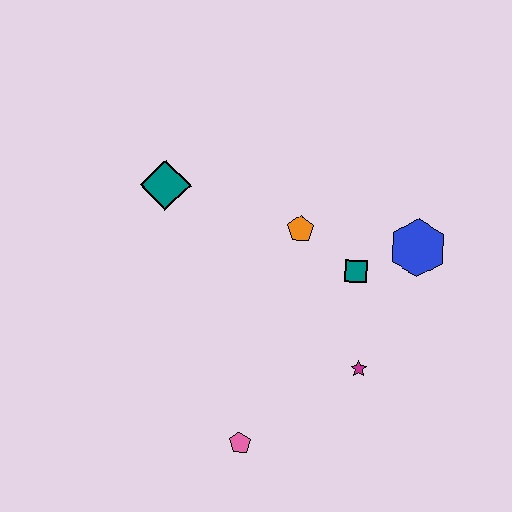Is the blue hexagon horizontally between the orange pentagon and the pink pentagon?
No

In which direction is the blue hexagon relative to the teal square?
The blue hexagon is to the right of the teal square.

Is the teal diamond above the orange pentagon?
Yes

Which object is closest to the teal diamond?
The orange pentagon is closest to the teal diamond.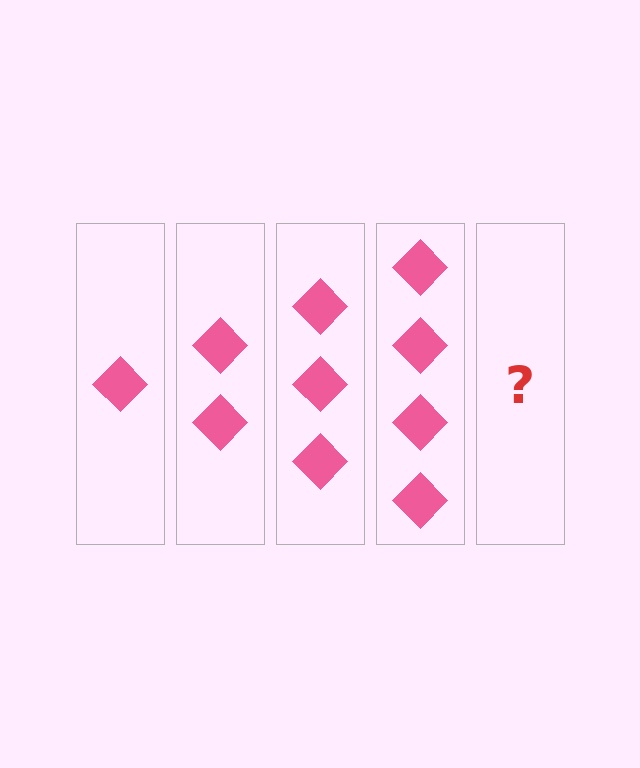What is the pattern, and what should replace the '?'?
The pattern is that each step adds one more diamond. The '?' should be 5 diamonds.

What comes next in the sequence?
The next element should be 5 diamonds.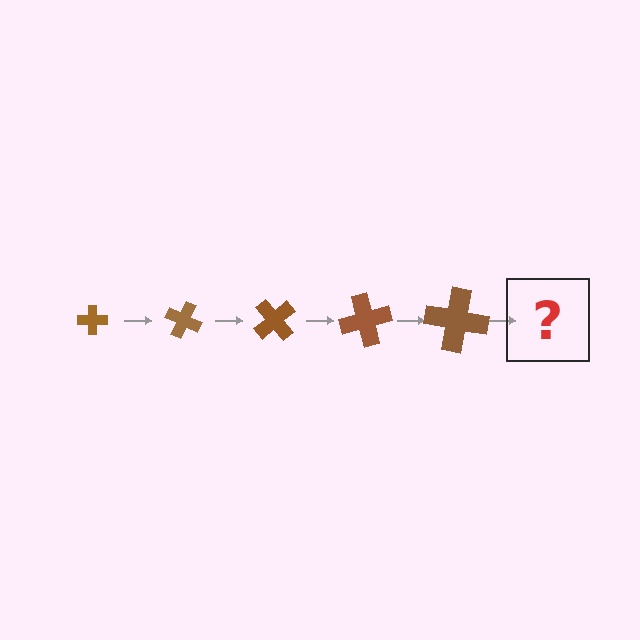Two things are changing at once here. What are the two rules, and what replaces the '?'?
The two rules are that the cross grows larger each step and it rotates 25 degrees each step. The '?' should be a cross, larger than the previous one and rotated 125 degrees from the start.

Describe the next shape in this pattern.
It should be a cross, larger than the previous one and rotated 125 degrees from the start.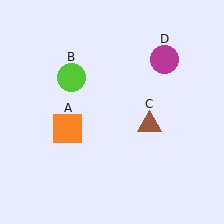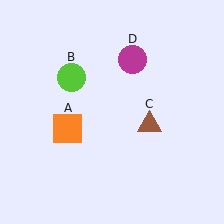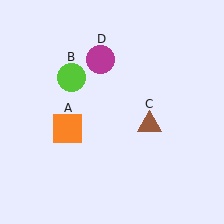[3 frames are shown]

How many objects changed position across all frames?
1 object changed position: magenta circle (object D).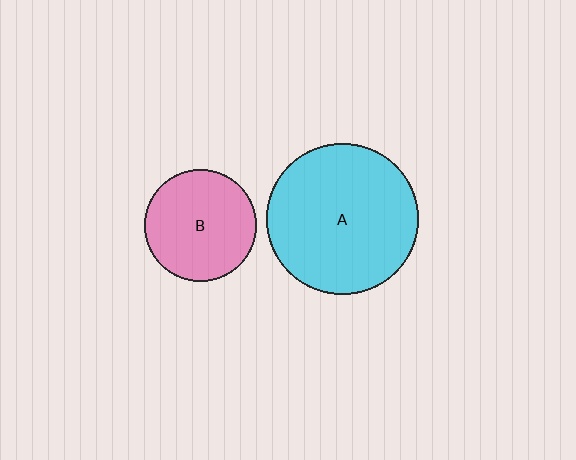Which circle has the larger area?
Circle A (cyan).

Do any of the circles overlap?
No, none of the circles overlap.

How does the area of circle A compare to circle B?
Approximately 1.8 times.